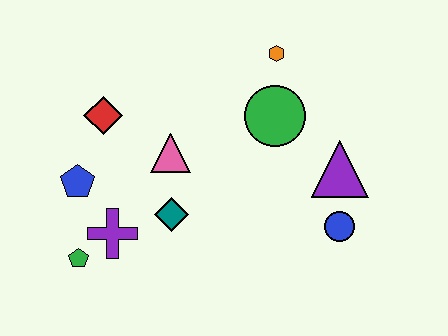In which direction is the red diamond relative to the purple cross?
The red diamond is above the purple cross.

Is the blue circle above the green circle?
No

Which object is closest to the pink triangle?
The teal diamond is closest to the pink triangle.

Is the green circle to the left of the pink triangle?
No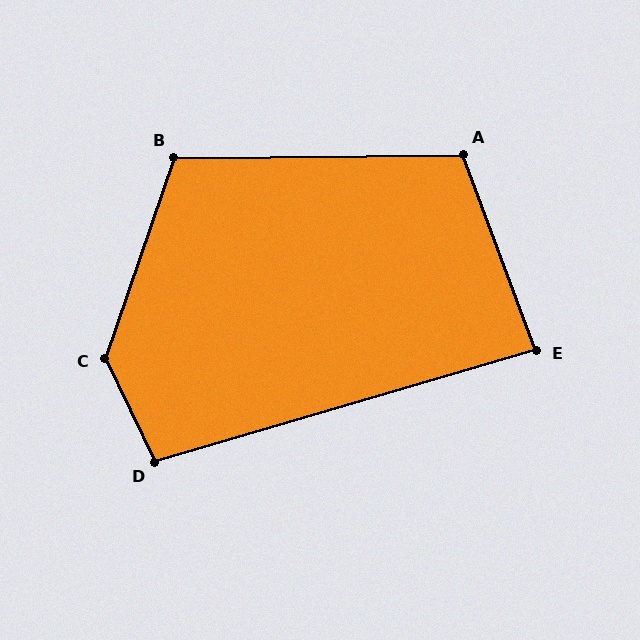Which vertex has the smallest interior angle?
E, at approximately 86 degrees.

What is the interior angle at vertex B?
Approximately 109 degrees (obtuse).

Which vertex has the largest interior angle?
C, at approximately 136 degrees.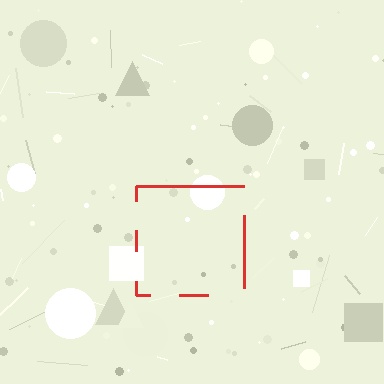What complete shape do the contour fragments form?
The contour fragments form a square.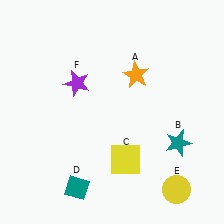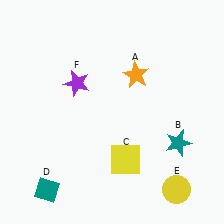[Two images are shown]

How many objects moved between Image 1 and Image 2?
1 object moved between the two images.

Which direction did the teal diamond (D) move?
The teal diamond (D) moved left.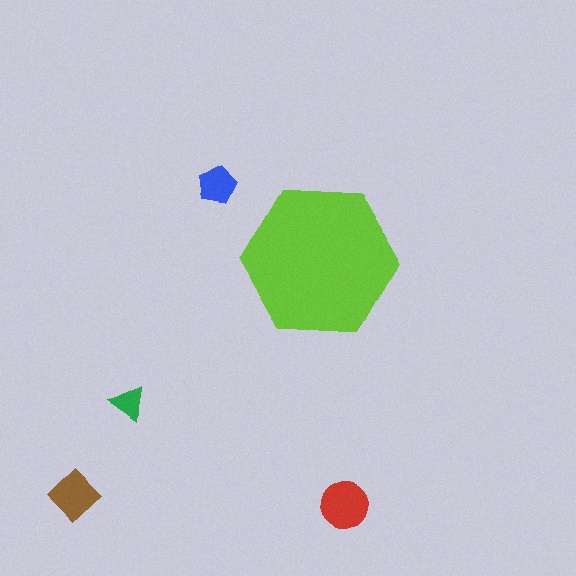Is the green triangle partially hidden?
No, the green triangle is fully visible.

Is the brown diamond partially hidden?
No, the brown diamond is fully visible.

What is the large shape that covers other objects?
A lime hexagon.